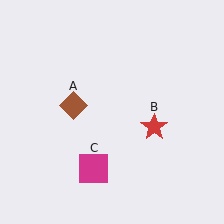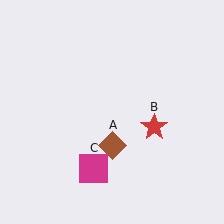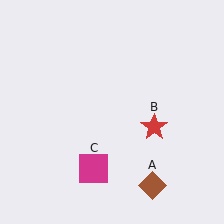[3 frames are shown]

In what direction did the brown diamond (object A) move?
The brown diamond (object A) moved down and to the right.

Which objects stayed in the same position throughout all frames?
Red star (object B) and magenta square (object C) remained stationary.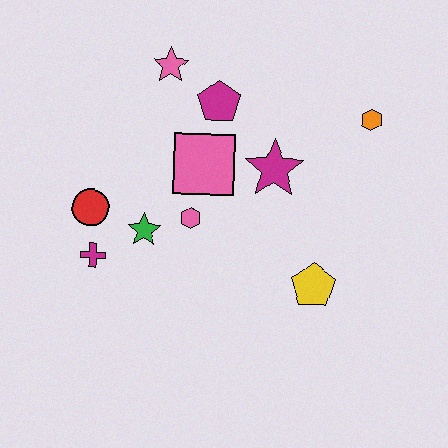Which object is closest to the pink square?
The pink hexagon is closest to the pink square.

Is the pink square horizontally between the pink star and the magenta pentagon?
Yes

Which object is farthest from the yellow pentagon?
The pink star is farthest from the yellow pentagon.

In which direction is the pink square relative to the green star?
The pink square is above the green star.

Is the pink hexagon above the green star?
Yes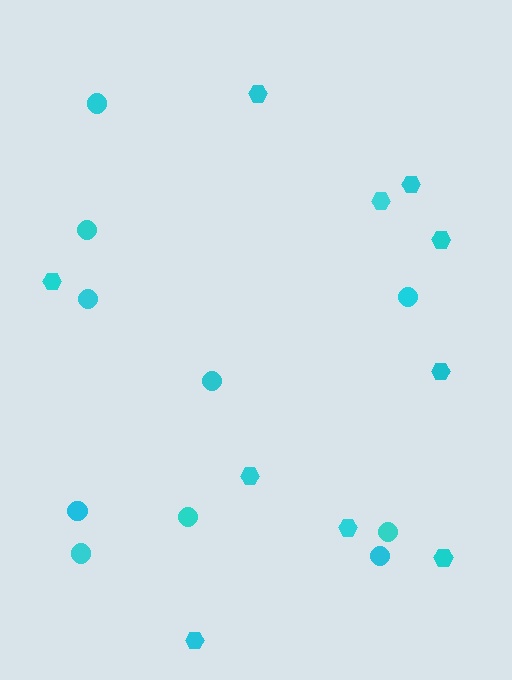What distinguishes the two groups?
There are 2 groups: one group of circles (10) and one group of hexagons (10).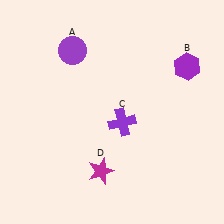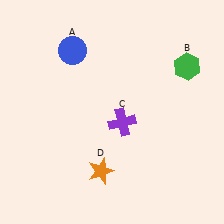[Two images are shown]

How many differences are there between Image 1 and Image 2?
There are 3 differences between the two images.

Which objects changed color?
A changed from purple to blue. B changed from purple to green. D changed from magenta to orange.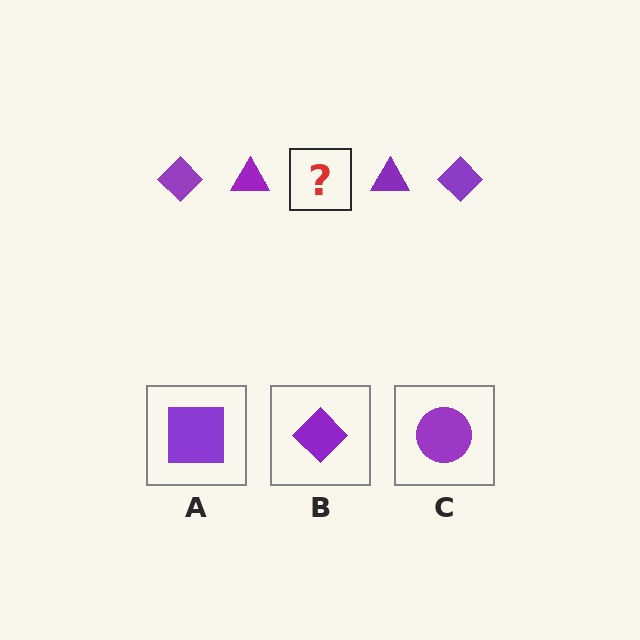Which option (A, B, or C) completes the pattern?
B.